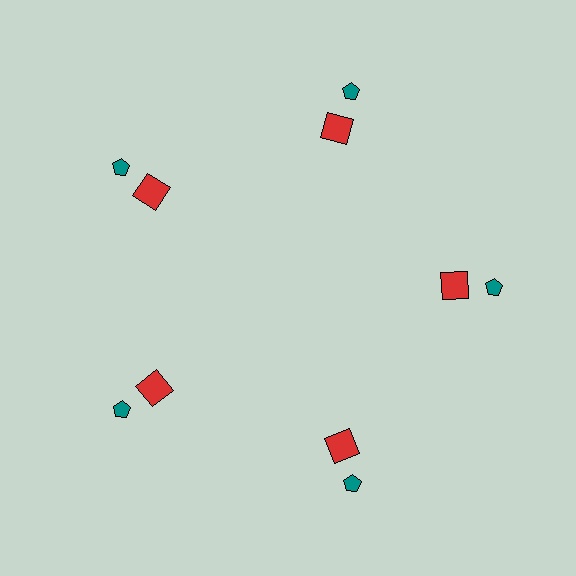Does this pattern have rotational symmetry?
Yes, this pattern has 5-fold rotational symmetry. It looks the same after rotating 72 degrees around the center.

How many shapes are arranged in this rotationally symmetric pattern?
There are 10 shapes, arranged in 5 groups of 2.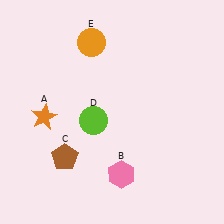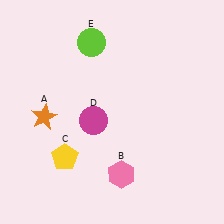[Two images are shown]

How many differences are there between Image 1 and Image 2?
There are 3 differences between the two images.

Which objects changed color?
C changed from brown to yellow. D changed from lime to magenta. E changed from orange to lime.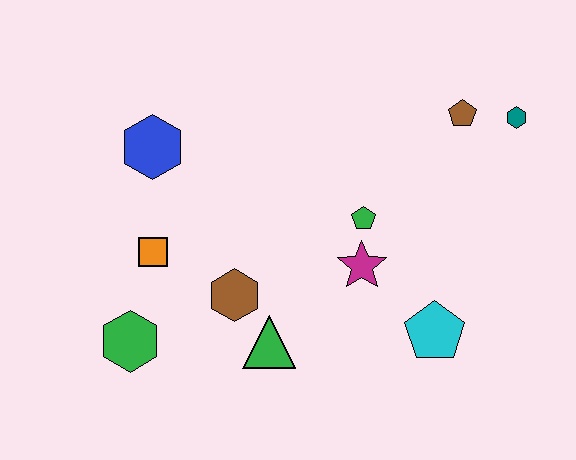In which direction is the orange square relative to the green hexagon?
The orange square is above the green hexagon.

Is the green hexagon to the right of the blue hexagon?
No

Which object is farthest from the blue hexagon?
The teal hexagon is farthest from the blue hexagon.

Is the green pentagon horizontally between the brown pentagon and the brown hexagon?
Yes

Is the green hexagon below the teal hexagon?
Yes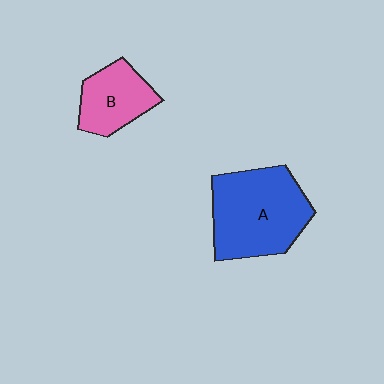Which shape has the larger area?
Shape A (blue).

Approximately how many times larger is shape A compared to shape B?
Approximately 1.8 times.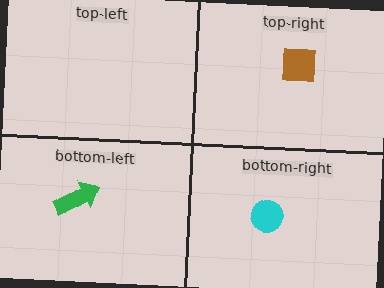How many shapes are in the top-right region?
1.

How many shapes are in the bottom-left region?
1.